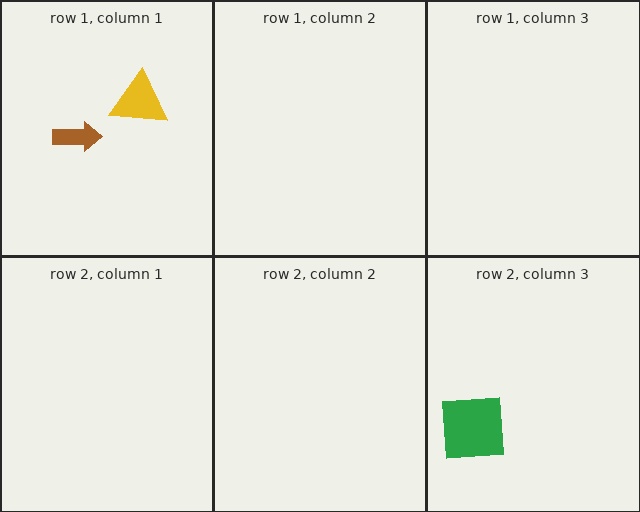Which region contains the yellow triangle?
The row 1, column 1 region.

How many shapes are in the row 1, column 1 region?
2.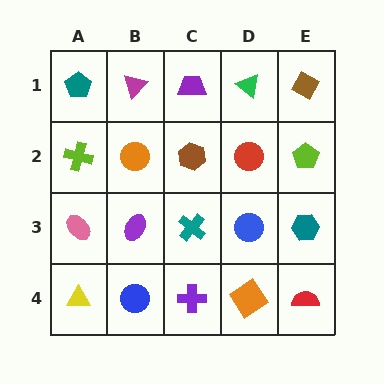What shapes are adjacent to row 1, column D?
A red circle (row 2, column D), a purple trapezoid (row 1, column C), a brown diamond (row 1, column E).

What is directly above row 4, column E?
A teal hexagon.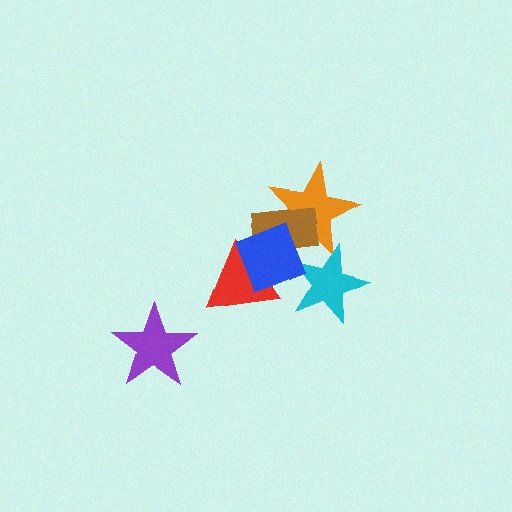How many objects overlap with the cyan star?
2 objects overlap with the cyan star.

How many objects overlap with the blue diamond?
4 objects overlap with the blue diamond.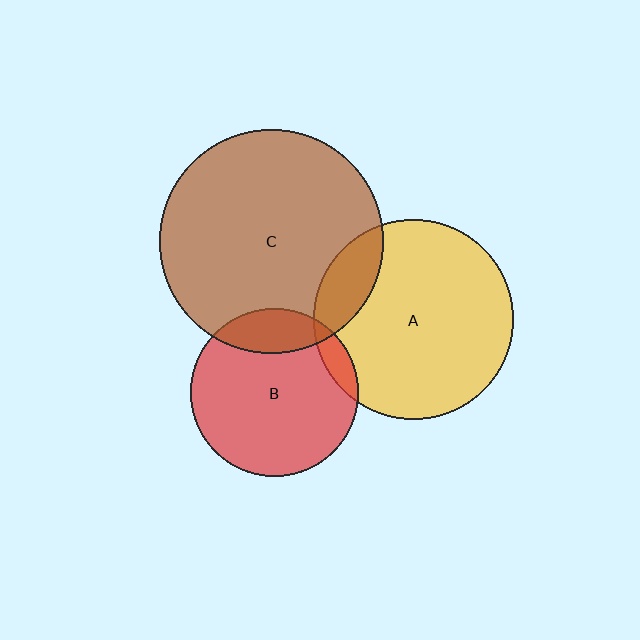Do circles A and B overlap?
Yes.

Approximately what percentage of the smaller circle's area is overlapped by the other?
Approximately 10%.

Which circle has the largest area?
Circle C (brown).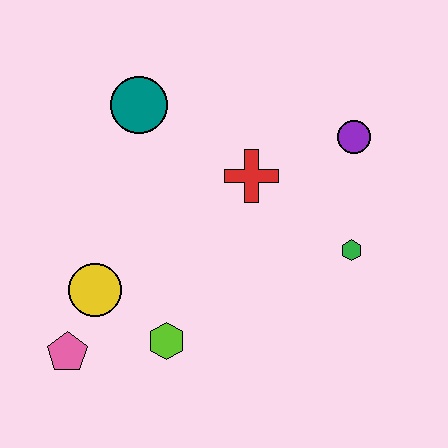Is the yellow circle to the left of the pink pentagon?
No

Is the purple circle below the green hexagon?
No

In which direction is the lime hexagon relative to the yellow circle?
The lime hexagon is to the right of the yellow circle.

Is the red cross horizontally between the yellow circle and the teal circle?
No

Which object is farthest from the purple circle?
The pink pentagon is farthest from the purple circle.